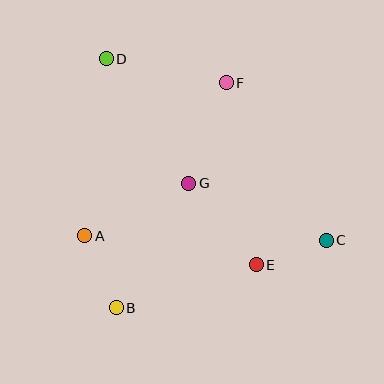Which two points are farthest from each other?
Points C and D are farthest from each other.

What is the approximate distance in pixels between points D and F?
The distance between D and F is approximately 122 pixels.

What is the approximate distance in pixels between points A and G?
The distance between A and G is approximately 116 pixels.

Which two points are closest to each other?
Points C and E are closest to each other.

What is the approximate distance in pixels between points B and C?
The distance between B and C is approximately 220 pixels.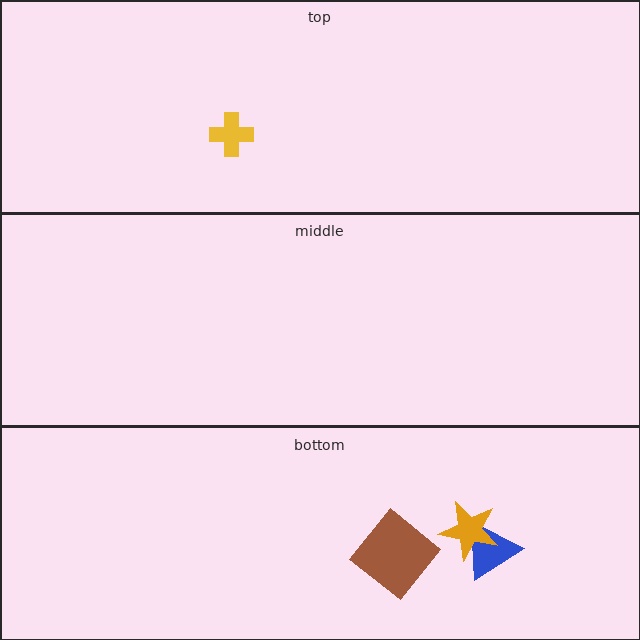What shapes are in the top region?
The yellow cross.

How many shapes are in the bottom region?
3.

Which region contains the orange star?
The bottom region.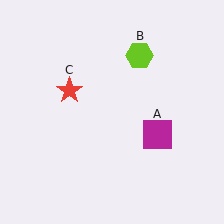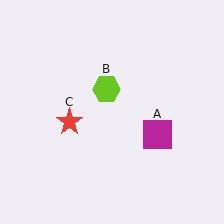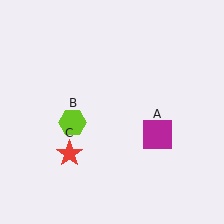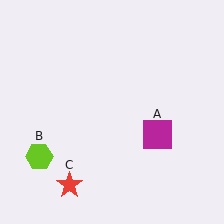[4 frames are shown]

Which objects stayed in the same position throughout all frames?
Magenta square (object A) remained stationary.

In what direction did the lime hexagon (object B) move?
The lime hexagon (object B) moved down and to the left.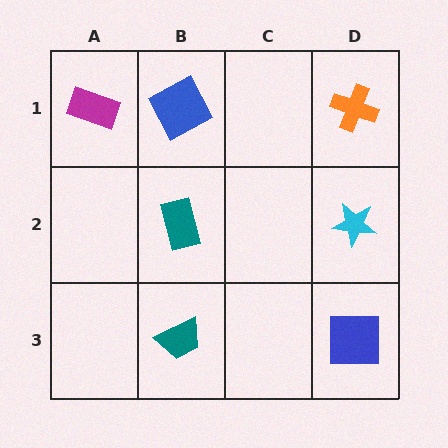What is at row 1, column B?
A blue square.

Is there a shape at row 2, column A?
No, that cell is empty.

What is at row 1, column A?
A magenta rectangle.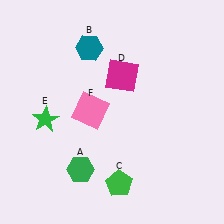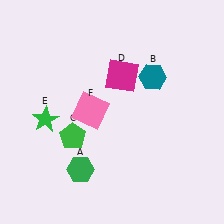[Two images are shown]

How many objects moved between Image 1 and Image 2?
2 objects moved between the two images.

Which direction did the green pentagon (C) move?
The green pentagon (C) moved up.